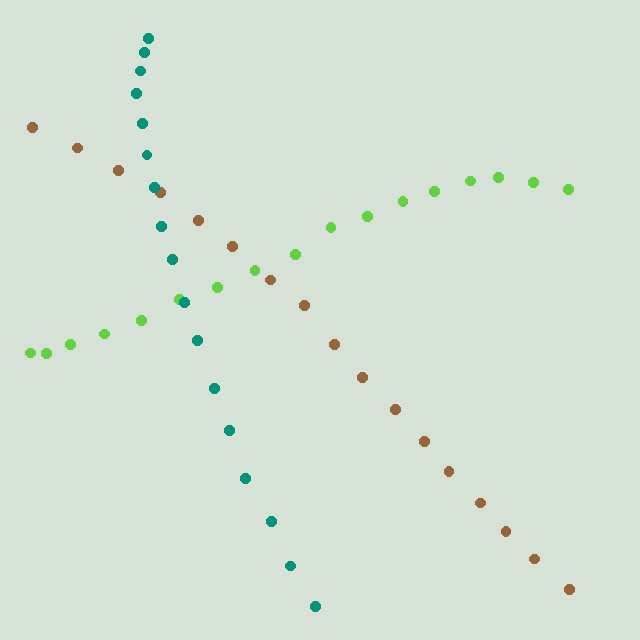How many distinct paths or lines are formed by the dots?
There are 3 distinct paths.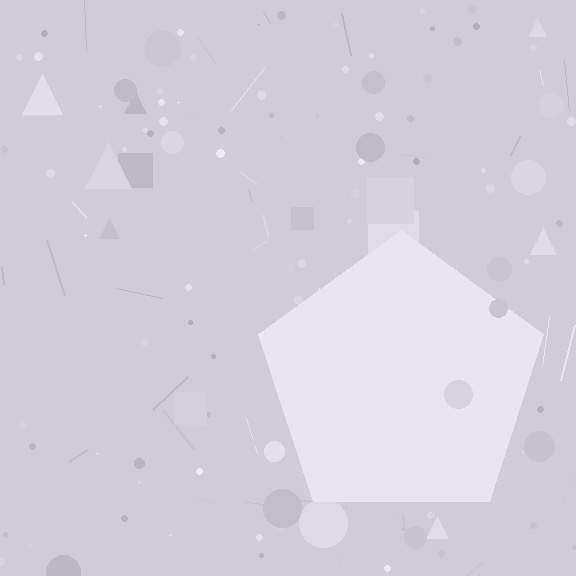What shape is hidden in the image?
A pentagon is hidden in the image.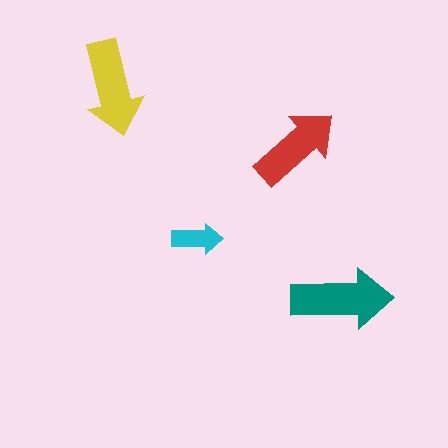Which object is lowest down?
The teal arrow is bottommost.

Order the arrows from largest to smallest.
the teal one, the yellow one, the red one, the cyan one.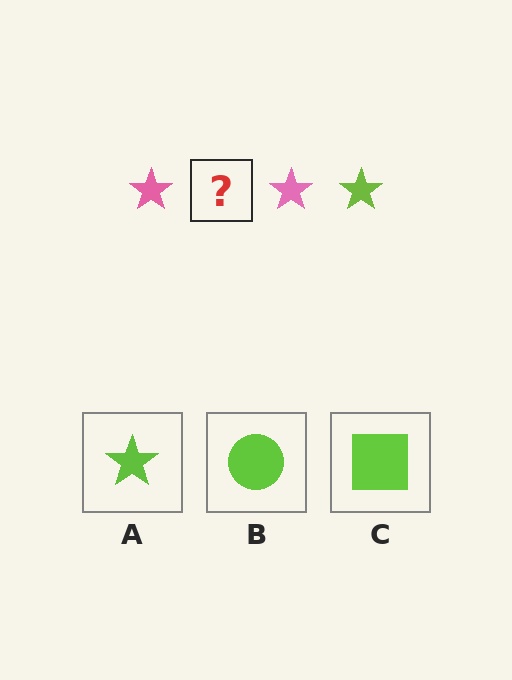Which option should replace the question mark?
Option A.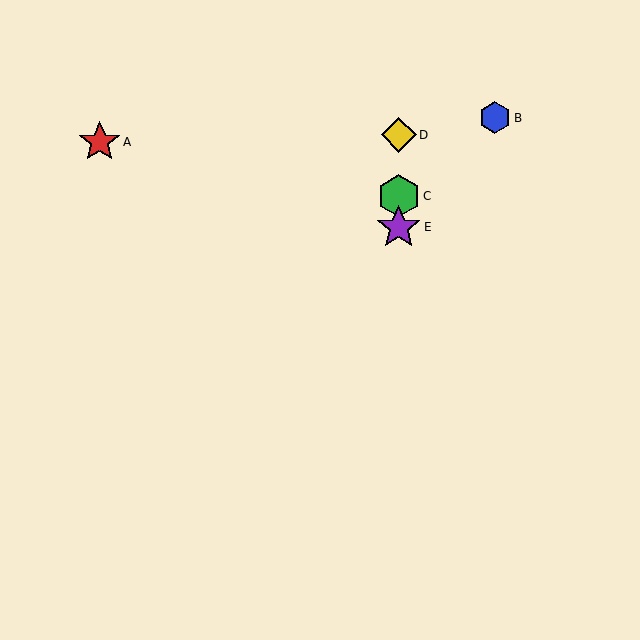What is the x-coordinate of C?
Object C is at x≈399.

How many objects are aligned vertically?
3 objects (C, D, E) are aligned vertically.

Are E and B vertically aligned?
No, E is at x≈399 and B is at x≈495.